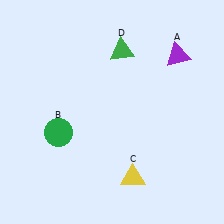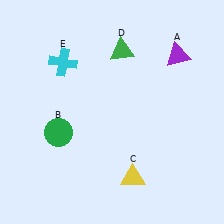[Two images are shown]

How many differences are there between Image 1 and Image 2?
There is 1 difference between the two images.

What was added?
A cyan cross (E) was added in Image 2.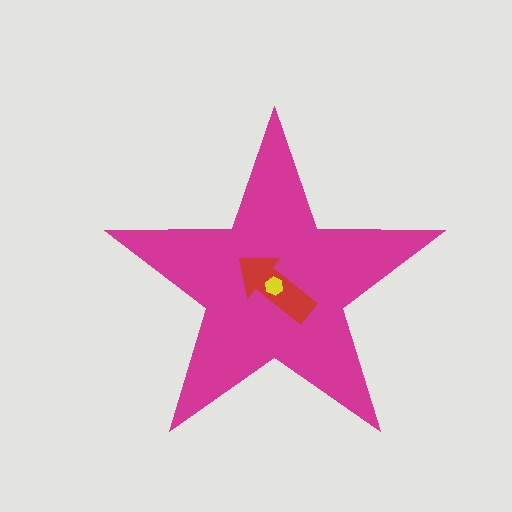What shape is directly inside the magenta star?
The red arrow.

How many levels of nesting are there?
3.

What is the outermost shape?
The magenta star.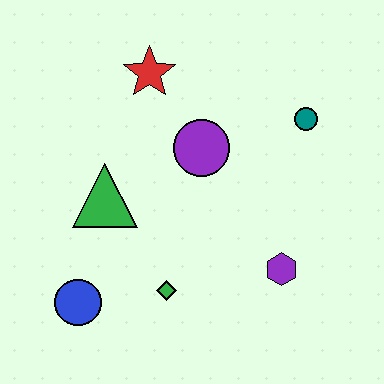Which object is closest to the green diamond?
The blue circle is closest to the green diamond.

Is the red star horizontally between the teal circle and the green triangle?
Yes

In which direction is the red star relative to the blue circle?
The red star is above the blue circle.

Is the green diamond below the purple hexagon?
Yes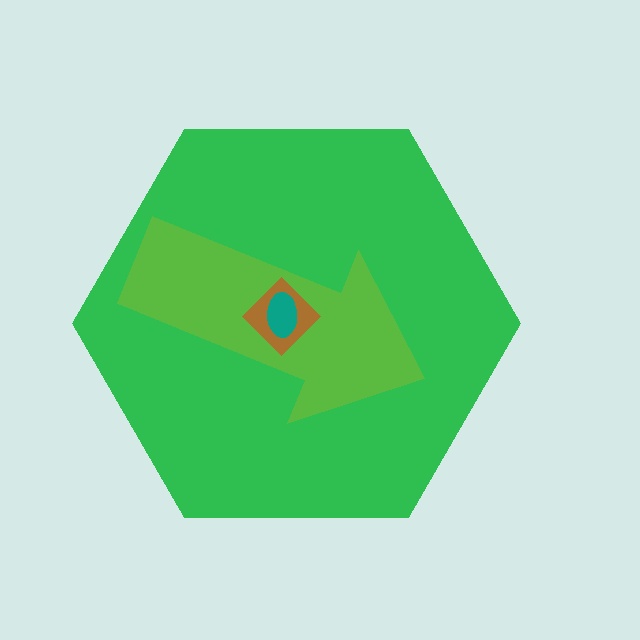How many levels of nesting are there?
4.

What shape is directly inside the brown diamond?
The teal ellipse.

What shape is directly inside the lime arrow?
The brown diamond.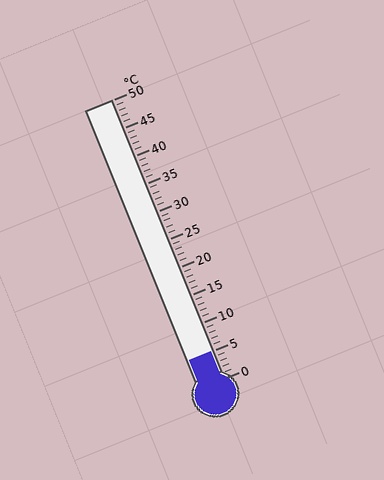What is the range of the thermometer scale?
The thermometer scale ranges from 0°C to 50°C.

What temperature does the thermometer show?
The thermometer shows approximately 5°C.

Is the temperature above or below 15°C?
The temperature is below 15°C.